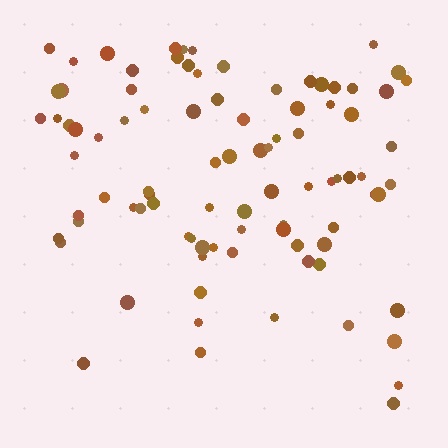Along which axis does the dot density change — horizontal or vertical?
Vertical.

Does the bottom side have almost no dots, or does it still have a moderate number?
Still a moderate number, just noticeably fewer than the top.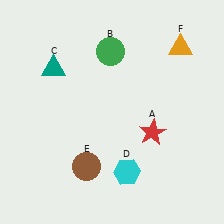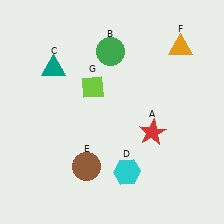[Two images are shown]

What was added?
A lime diamond (G) was added in Image 2.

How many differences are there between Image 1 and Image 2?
There is 1 difference between the two images.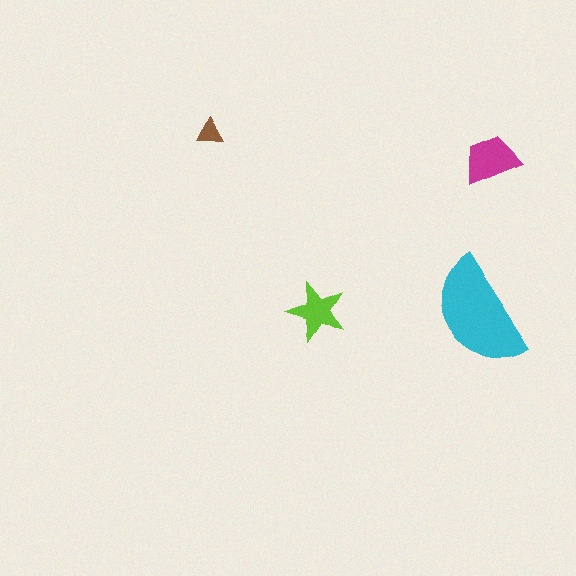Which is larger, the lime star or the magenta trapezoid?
The magenta trapezoid.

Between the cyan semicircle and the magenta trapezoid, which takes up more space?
The cyan semicircle.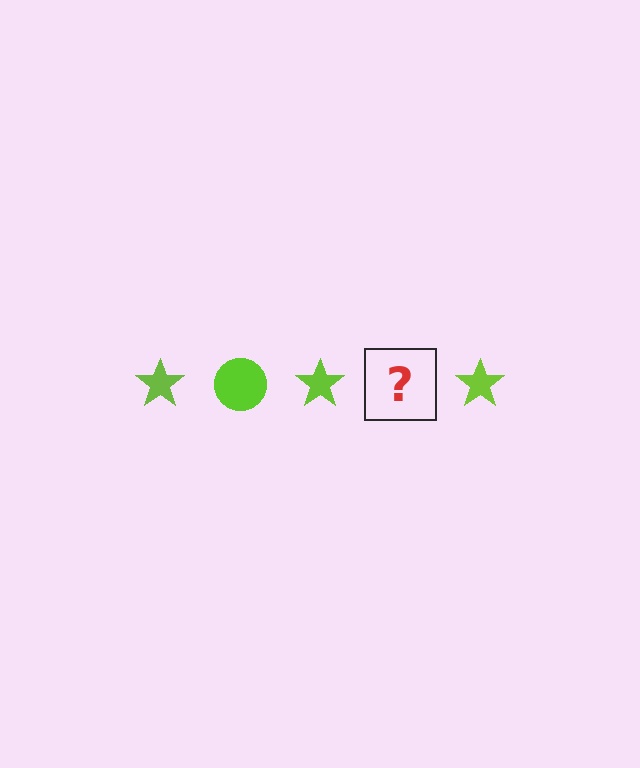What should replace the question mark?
The question mark should be replaced with a lime circle.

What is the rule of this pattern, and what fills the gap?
The rule is that the pattern cycles through star, circle shapes in lime. The gap should be filled with a lime circle.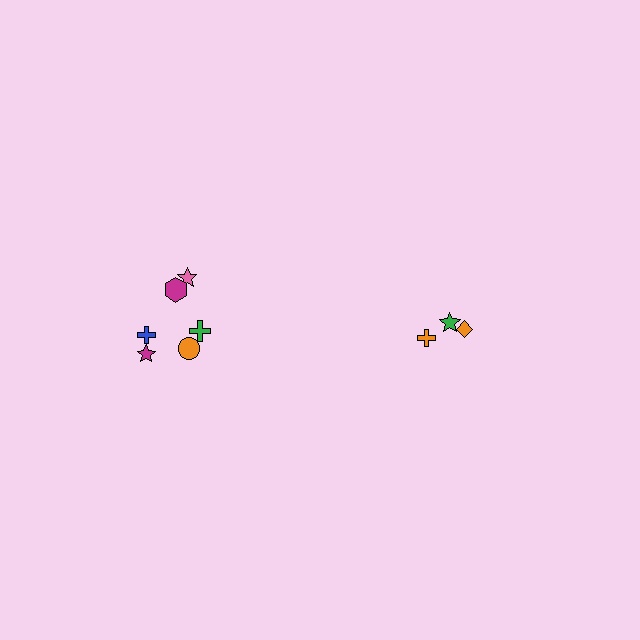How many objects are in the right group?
There are 3 objects.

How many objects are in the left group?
There are 6 objects.